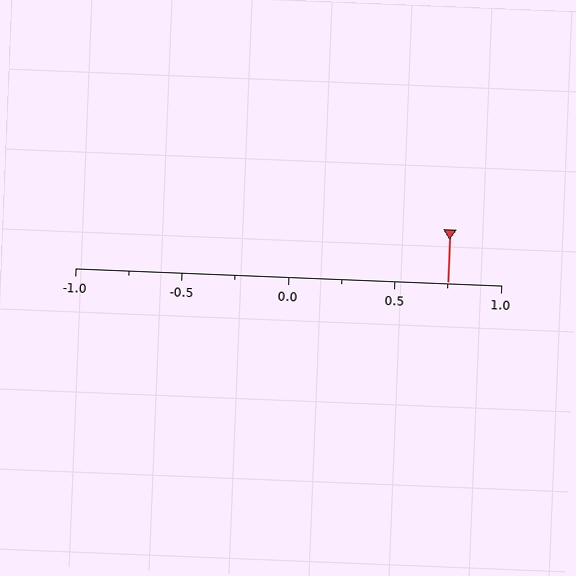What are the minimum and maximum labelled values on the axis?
The axis runs from -1.0 to 1.0.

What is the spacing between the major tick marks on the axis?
The major ticks are spaced 0.5 apart.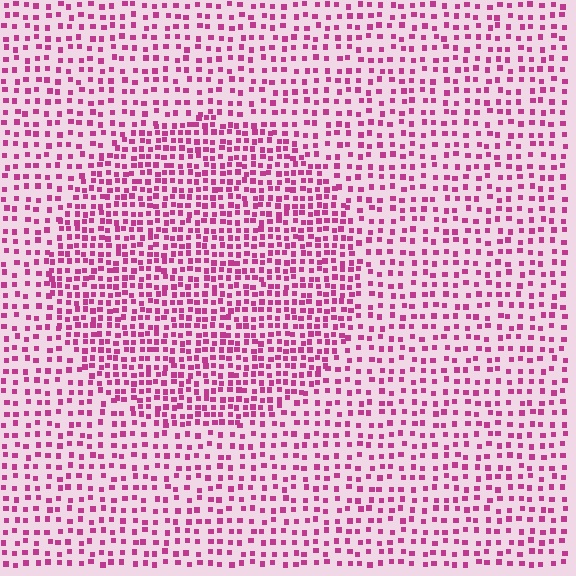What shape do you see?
I see a circle.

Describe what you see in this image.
The image contains small magenta elements arranged at two different densities. A circle-shaped region is visible where the elements are more densely packed than the surrounding area.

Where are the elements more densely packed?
The elements are more densely packed inside the circle boundary.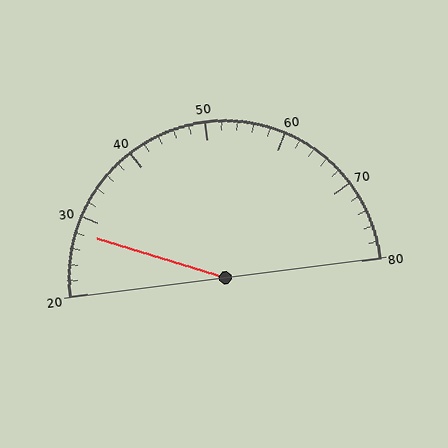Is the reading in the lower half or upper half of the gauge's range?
The reading is in the lower half of the range (20 to 80).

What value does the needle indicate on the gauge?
The needle indicates approximately 28.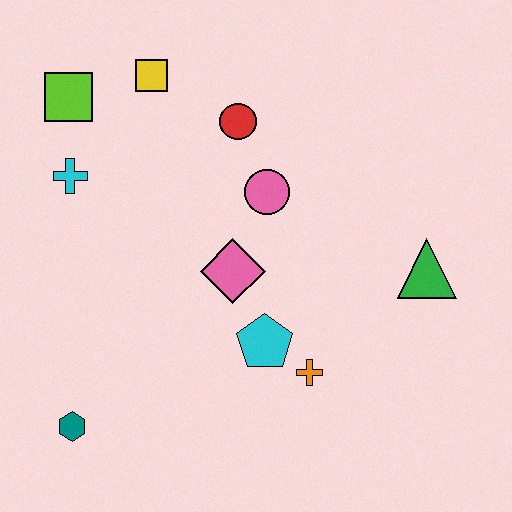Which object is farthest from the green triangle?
The lime square is farthest from the green triangle.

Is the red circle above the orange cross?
Yes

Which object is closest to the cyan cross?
The lime square is closest to the cyan cross.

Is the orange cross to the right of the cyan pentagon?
Yes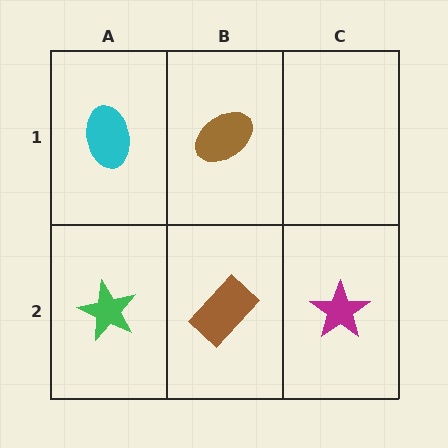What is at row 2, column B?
A brown rectangle.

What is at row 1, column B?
A brown ellipse.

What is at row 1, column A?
A cyan ellipse.